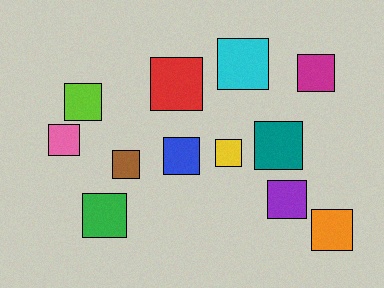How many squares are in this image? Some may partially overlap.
There are 12 squares.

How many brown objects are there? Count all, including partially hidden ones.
There is 1 brown object.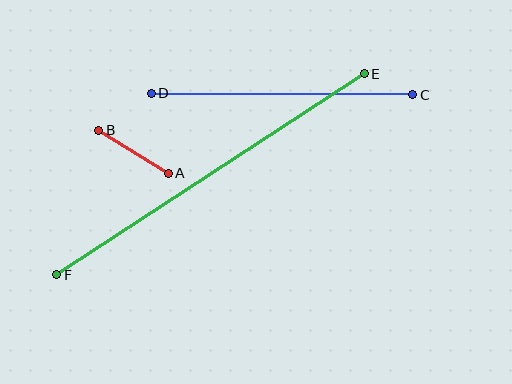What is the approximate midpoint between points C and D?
The midpoint is at approximately (282, 94) pixels.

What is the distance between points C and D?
The distance is approximately 261 pixels.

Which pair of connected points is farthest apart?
Points E and F are farthest apart.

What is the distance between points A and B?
The distance is approximately 82 pixels.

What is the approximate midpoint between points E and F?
The midpoint is at approximately (210, 174) pixels.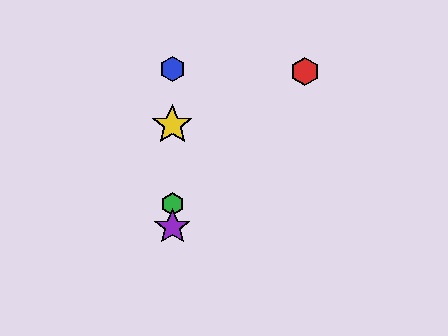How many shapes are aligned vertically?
4 shapes (the blue hexagon, the green hexagon, the yellow star, the purple star) are aligned vertically.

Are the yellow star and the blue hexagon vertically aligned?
Yes, both are at x≈172.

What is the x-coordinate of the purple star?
The purple star is at x≈172.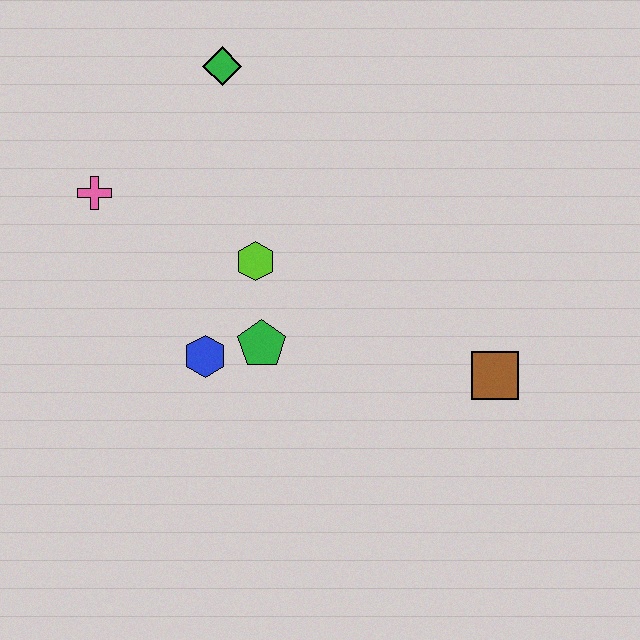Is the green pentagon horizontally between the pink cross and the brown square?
Yes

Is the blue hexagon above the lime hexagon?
No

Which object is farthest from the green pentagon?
The green diamond is farthest from the green pentagon.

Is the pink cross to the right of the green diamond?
No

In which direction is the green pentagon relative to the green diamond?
The green pentagon is below the green diamond.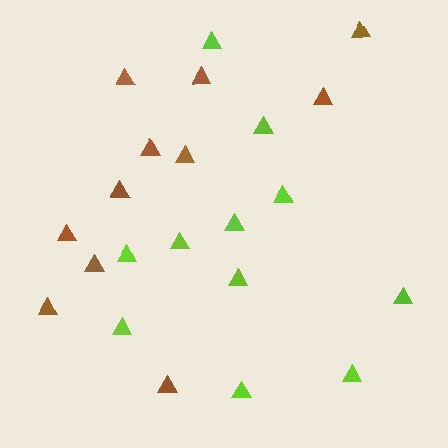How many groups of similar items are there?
There are 2 groups: one group of lime triangles (11) and one group of brown triangles (11).